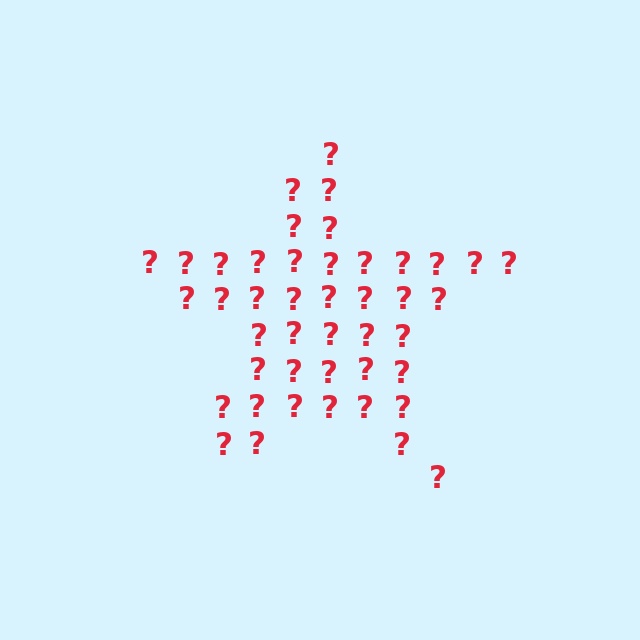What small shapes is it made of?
It is made of small question marks.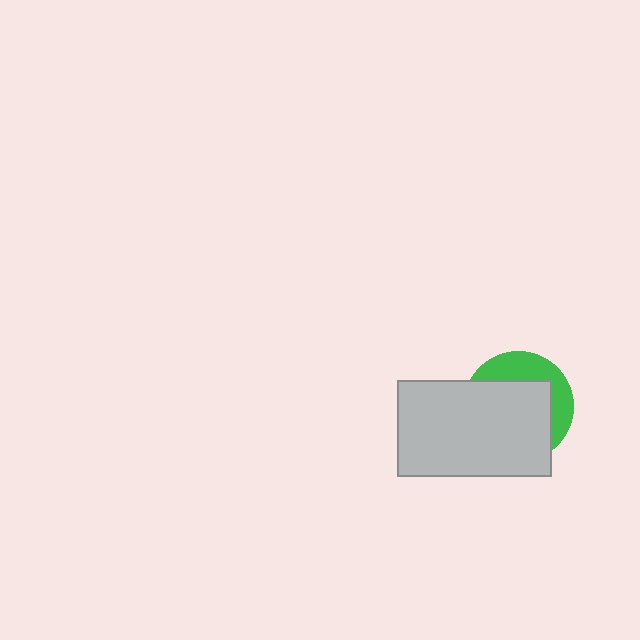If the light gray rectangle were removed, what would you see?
You would see the complete green circle.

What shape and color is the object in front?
The object in front is a light gray rectangle.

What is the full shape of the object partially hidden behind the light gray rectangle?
The partially hidden object is a green circle.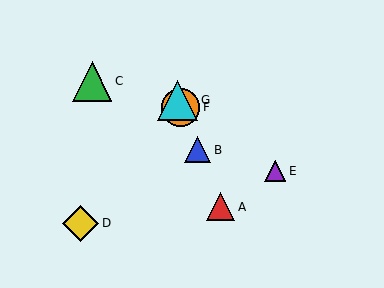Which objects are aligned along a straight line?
Objects A, B, F, G are aligned along a straight line.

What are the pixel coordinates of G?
Object G is at (178, 100).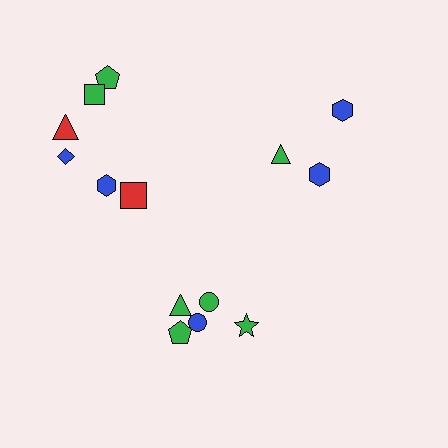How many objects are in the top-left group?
There are 6 objects.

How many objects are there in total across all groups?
There are 14 objects.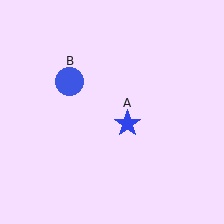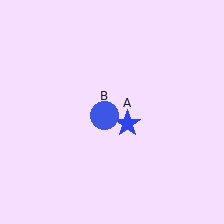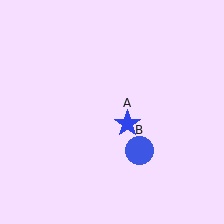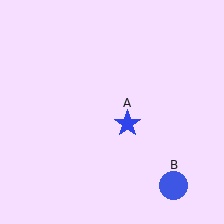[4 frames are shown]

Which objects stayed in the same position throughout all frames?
Blue star (object A) remained stationary.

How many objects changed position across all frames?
1 object changed position: blue circle (object B).